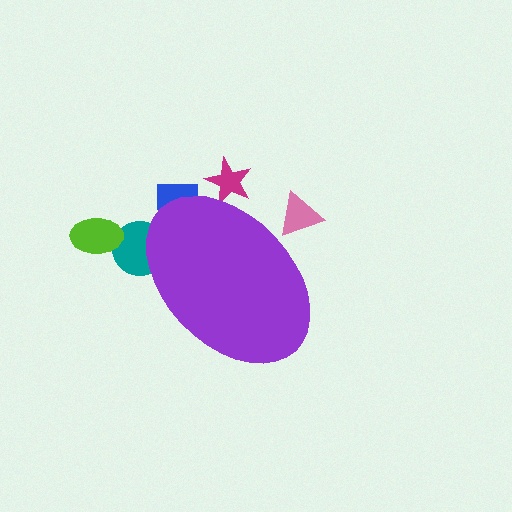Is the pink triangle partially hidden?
Yes, the pink triangle is partially hidden behind the purple ellipse.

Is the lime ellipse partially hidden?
No, the lime ellipse is fully visible.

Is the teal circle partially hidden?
Yes, the teal circle is partially hidden behind the purple ellipse.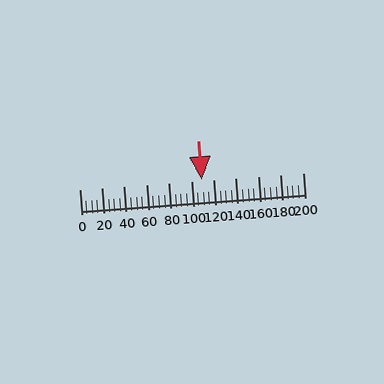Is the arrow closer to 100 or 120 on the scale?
The arrow is closer to 100.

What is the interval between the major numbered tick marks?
The major tick marks are spaced 20 units apart.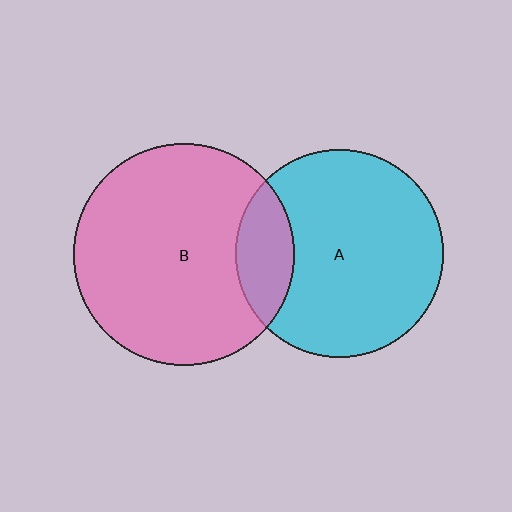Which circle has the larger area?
Circle B (pink).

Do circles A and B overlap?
Yes.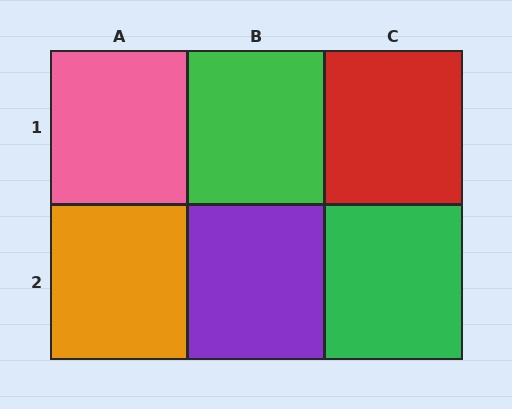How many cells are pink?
1 cell is pink.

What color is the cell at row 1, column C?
Red.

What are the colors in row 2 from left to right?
Orange, purple, green.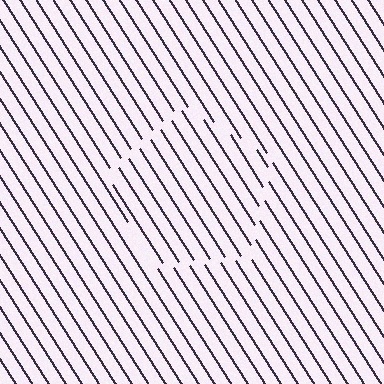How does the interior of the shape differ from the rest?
The interior of the shape contains the same grating, shifted by half a period — the contour is defined by the phase discontinuity where line-ends from the inner and outer gratings abut.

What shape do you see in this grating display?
An illusory pentagon. The interior of the shape contains the same grating, shifted by half a period — the contour is defined by the phase discontinuity where line-ends from the inner and outer gratings abut.